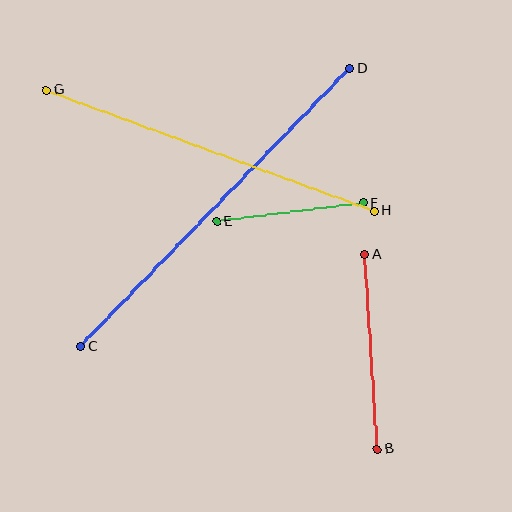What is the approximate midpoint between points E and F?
The midpoint is at approximately (290, 212) pixels.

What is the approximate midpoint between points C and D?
The midpoint is at approximately (215, 208) pixels.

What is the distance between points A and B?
The distance is approximately 195 pixels.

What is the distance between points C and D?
The distance is approximately 387 pixels.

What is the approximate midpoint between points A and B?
The midpoint is at approximately (371, 352) pixels.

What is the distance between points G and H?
The distance is approximately 350 pixels.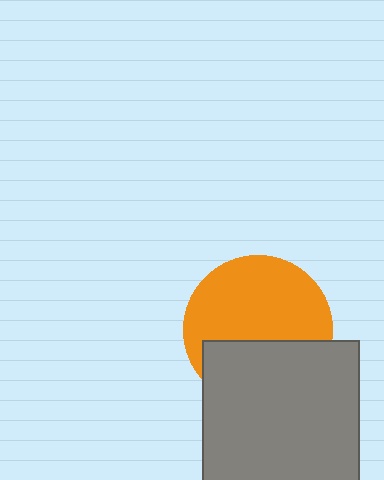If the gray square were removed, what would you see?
You would see the complete orange circle.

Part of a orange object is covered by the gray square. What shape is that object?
It is a circle.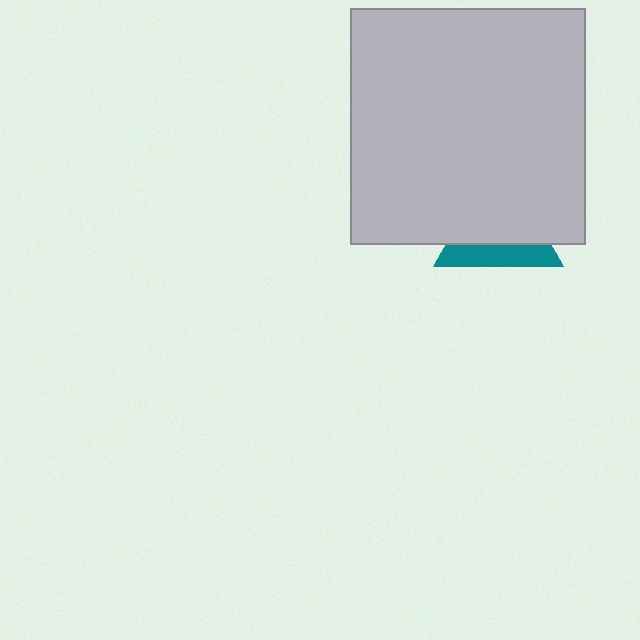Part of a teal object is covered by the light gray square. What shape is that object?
It is a triangle.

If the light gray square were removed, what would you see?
You would see the complete teal triangle.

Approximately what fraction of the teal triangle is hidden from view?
Roughly 65% of the teal triangle is hidden behind the light gray square.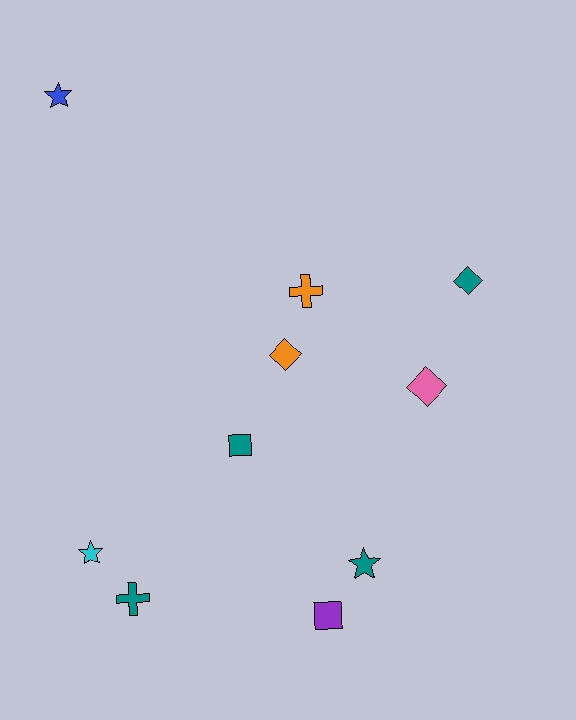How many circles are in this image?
There are no circles.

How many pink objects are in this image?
There is 1 pink object.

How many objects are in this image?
There are 10 objects.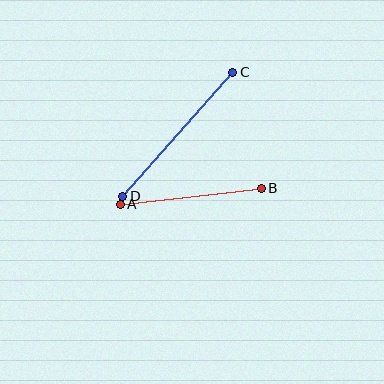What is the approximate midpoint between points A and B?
The midpoint is at approximately (191, 196) pixels.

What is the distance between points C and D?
The distance is approximately 166 pixels.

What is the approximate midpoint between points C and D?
The midpoint is at approximately (178, 134) pixels.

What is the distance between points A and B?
The distance is approximately 142 pixels.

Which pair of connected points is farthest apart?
Points C and D are farthest apart.